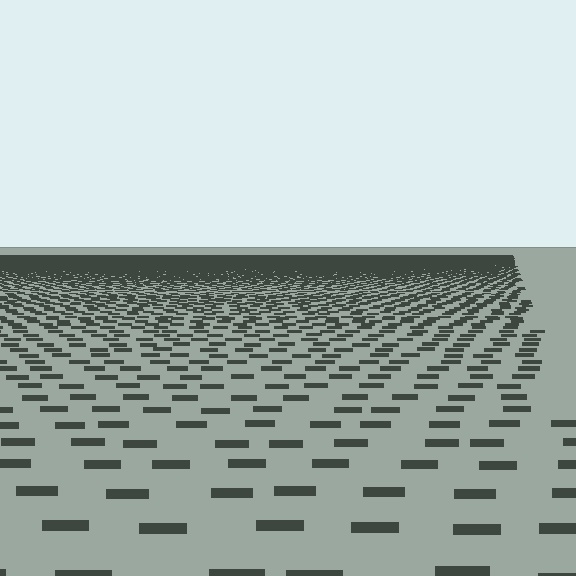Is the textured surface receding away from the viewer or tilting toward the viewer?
The surface is receding away from the viewer. Texture elements get smaller and denser toward the top.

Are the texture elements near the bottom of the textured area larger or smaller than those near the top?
Larger. Near the bottom, elements are closer to the viewer and appear at a bigger on-screen size.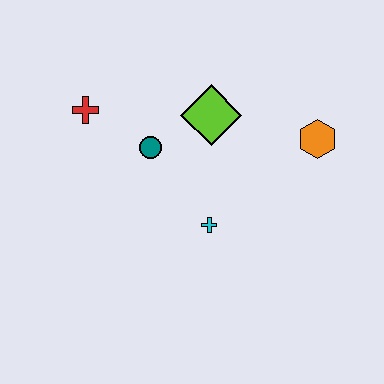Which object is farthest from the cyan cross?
The red cross is farthest from the cyan cross.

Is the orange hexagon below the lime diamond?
Yes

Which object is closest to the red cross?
The teal circle is closest to the red cross.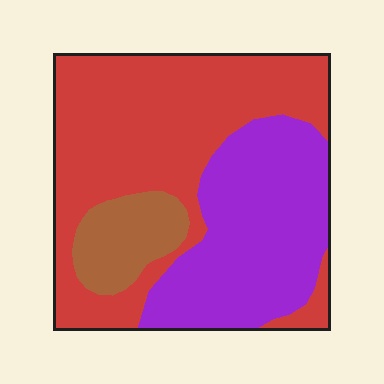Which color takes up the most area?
Red, at roughly 55%.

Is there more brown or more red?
Red.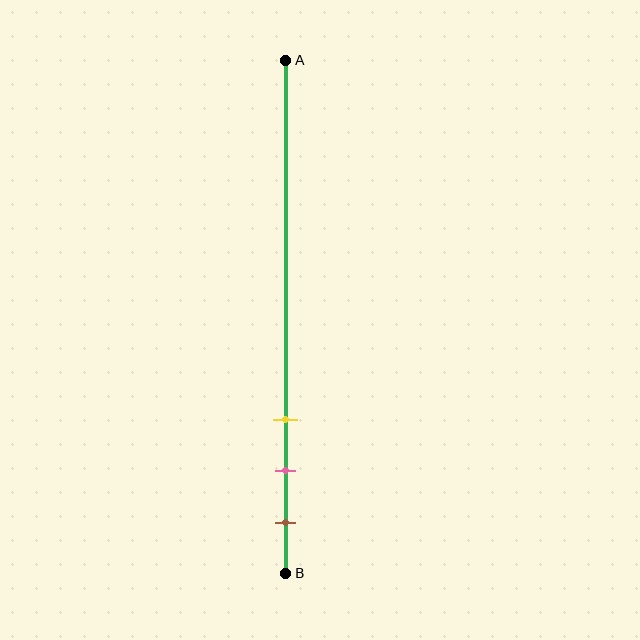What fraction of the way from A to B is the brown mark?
The brown mark is approximately 90% (0.9) of the way from A to B.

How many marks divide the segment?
There are 3 marks dividing the segment.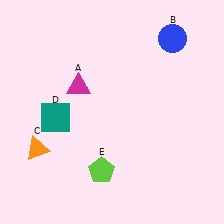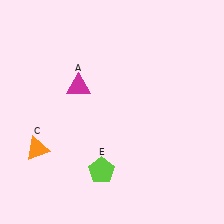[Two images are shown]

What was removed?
The teal square (D), the blue circle (B) were removed in Image 2.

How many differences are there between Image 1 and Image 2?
There are 2 differences between the two images.